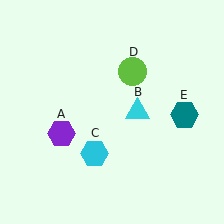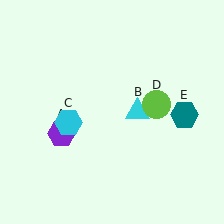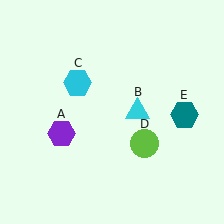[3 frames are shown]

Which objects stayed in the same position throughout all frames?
Purple hexagon (object A) and cyan triangle (object B) and teal hexagon (object E) remained stationary.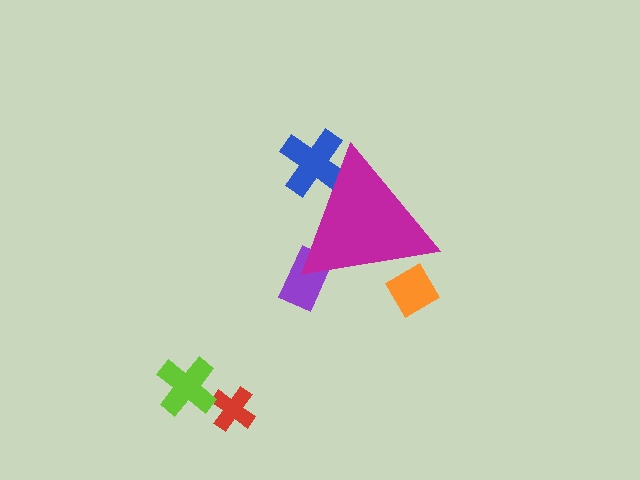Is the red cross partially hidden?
No, the red cross is fully visible.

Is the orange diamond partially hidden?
Yes, the orange diamond is partially hidden behind the magenta triangle.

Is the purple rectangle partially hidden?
Yes, the purple rectangle is partially hidden behind the magenta triangle.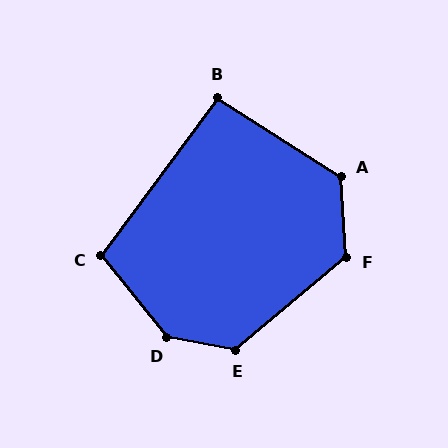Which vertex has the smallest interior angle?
B, at approximately 94 degrees.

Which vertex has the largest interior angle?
D, at approximately 140 degrees.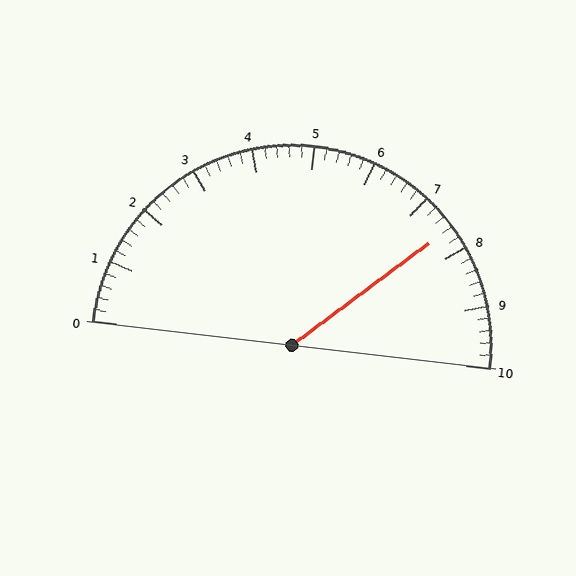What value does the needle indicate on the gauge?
The needle indicates approximately 7.6.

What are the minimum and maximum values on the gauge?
The gauge ranges from 0 to 10.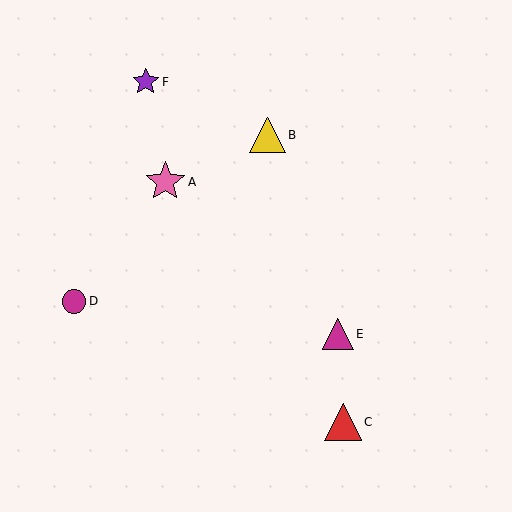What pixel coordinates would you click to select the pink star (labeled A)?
Click at (165, 182) to select the pink star A.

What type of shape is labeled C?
Shape C is a red triangle.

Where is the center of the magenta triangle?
The center of the magenta triangle is at (338, 334).